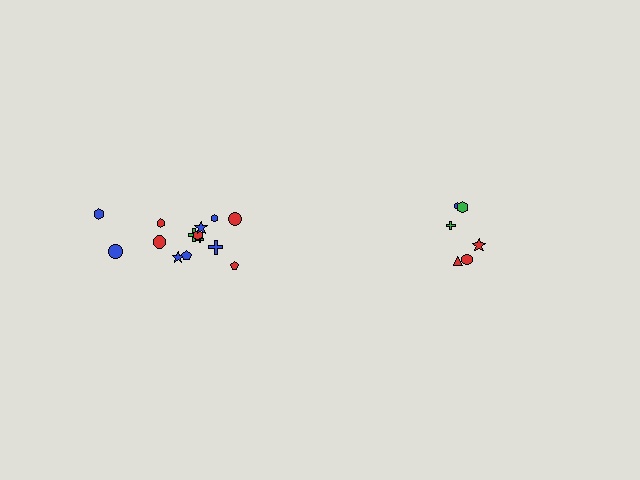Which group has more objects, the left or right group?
The left group.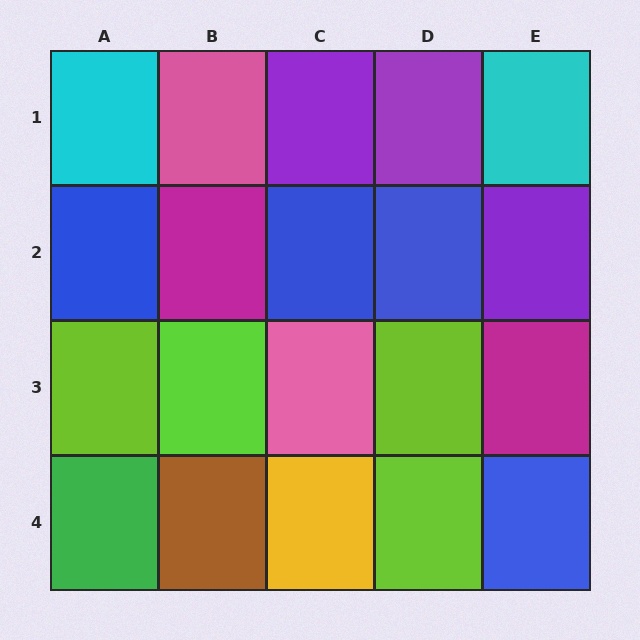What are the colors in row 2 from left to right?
Blue, magenta, blue, blue, purple.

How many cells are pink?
2 cells are pink.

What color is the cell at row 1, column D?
Purple.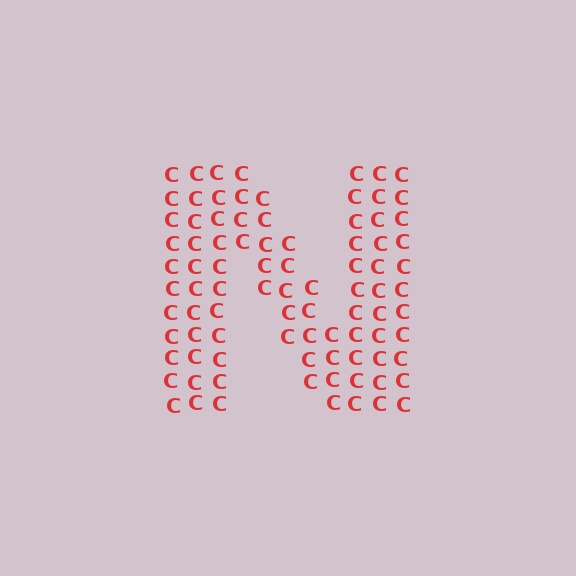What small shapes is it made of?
It is made of small letter C's.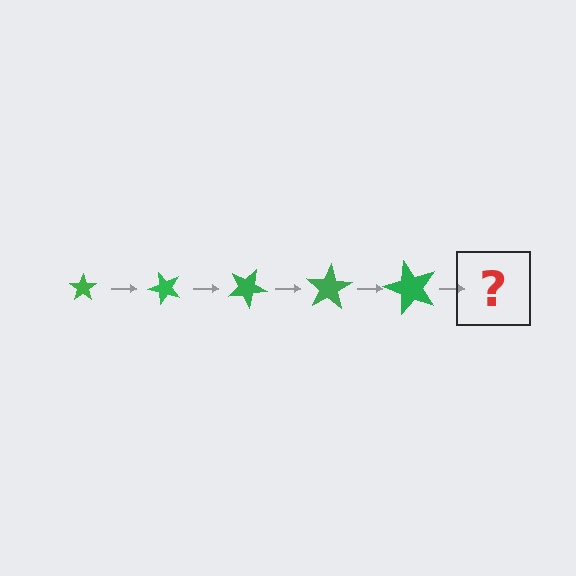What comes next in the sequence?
The next element should be a star, larger than the previous one and rotated 250 degrees from the start.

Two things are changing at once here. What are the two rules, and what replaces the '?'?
The two rules are that the star grows larger each step and it rotates 50 degrees each step. The '?' should be a star, larger than the previous one and rotated 250 degrees from the start.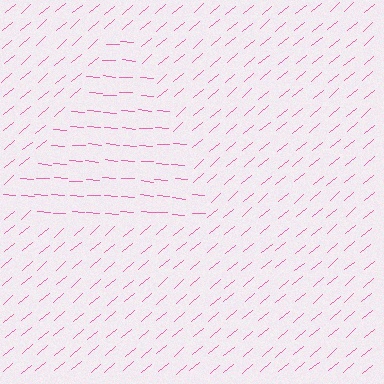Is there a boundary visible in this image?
Yes, there is a texture boundary formed by a change in line orientation.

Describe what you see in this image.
The image is filled with small pink line segments. A triangle region in the image has lines oriented differently from the surrounding lines, creating a visible texture boundary.